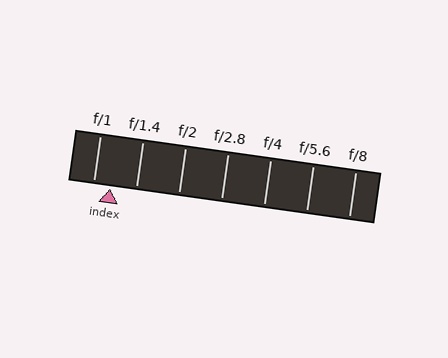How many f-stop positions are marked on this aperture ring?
There are 7 f-stop positions marked.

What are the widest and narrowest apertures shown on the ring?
The widest aperture shown is f/1 and the narrowest is f/8.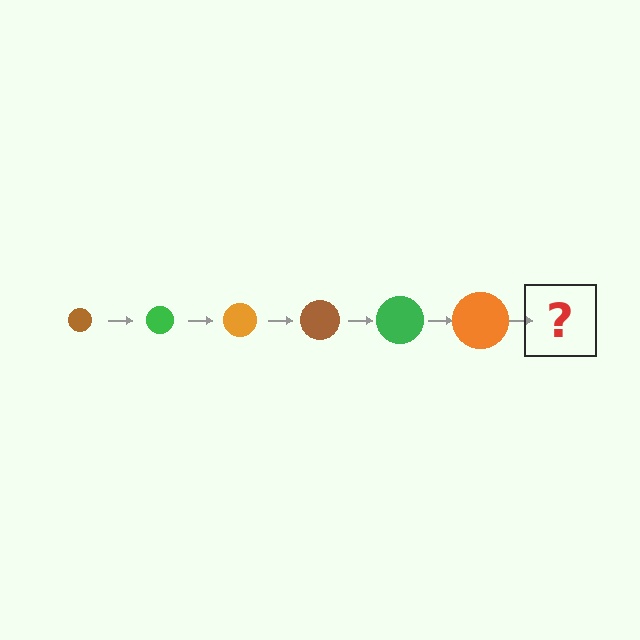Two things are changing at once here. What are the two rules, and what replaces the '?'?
The two rules are that the circle grows larger each step and the color cycles through brown, green, and orange. The '?' should be a brown circle, larger than the previous one.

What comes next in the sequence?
The next element should be a brown circle, larger than the previous one.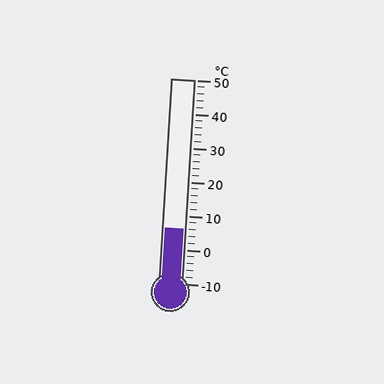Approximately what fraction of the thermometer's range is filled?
The thermometer is filled to approximately 25% of its range.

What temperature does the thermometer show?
The thermometer shows approximately 6°C.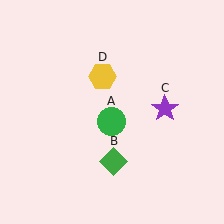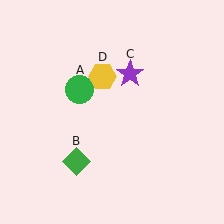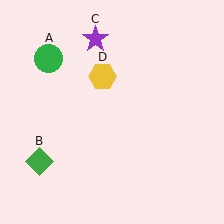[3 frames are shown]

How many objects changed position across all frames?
3 objects changed position: green circle (object A), green diamond (object B), purple star (object C).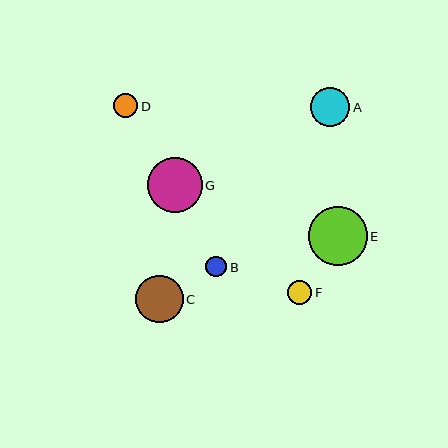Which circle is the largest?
Circle E is the largest with a size of approximately 59 pixels.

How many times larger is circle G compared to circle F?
Circle G is approximately 2.2 times the size of circle F.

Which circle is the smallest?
Circle B is the smallest with a size of approximately 21 pixels.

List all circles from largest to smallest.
From largest to smallest: E, G, C, A, F, D, B.